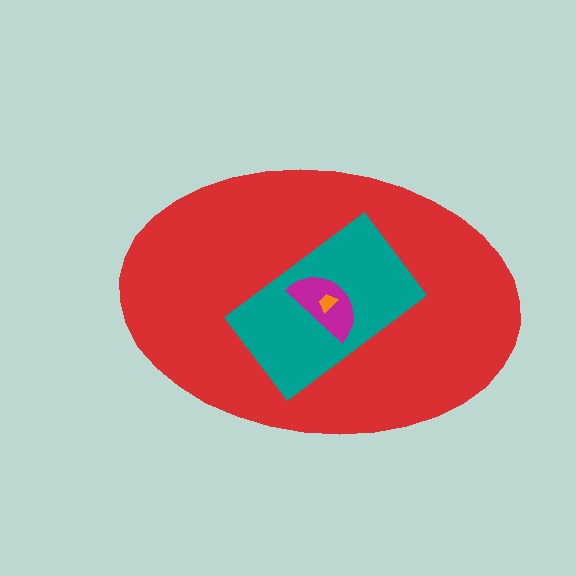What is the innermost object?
The orange trapezoid.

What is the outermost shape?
The red ellipse.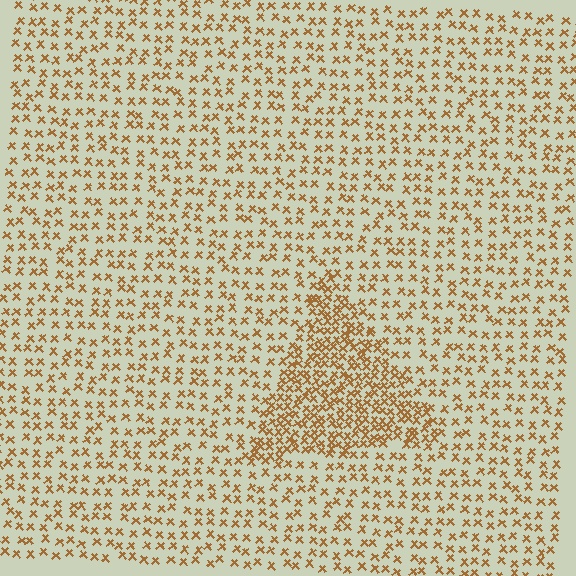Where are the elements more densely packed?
The elements are more densely packed inside the triangle boundary.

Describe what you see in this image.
The image contains small brown elements arranged at two different densities. A triangle-shaped region is visible where the elements are more densely packed than the surrounding area.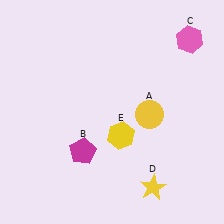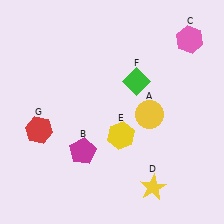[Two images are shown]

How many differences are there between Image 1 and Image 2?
There are 2 differences between the two images.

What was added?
A green diamond (F), a red hexagon (G) were added in Image 2.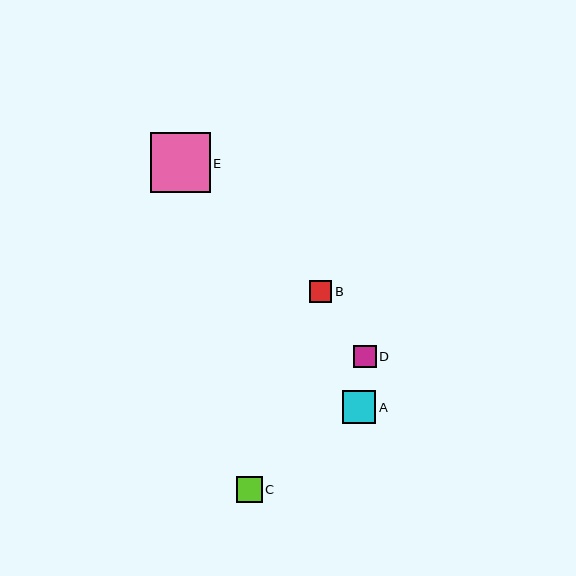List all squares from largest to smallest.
From largest to smallest: E, A, C, D, B.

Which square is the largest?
Square E is the largest with a size of approximately 59 pixels.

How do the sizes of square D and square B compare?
Square D and square B are approximately the same size.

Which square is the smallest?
Square B is the smallest with a size of approximately 22 pixels.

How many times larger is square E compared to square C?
Square E is approximately 2.3 times the size of square C.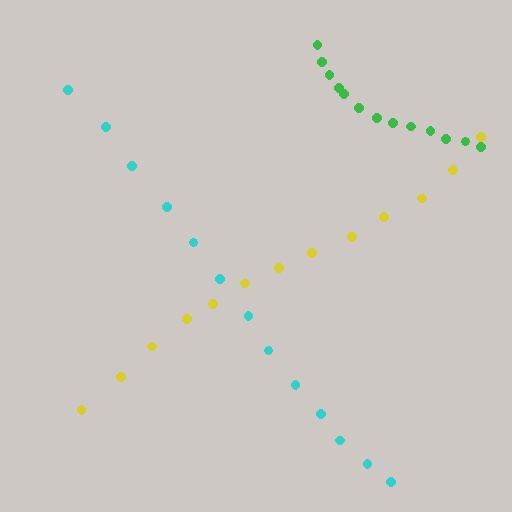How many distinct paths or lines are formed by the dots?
There are 3 distinct paths.